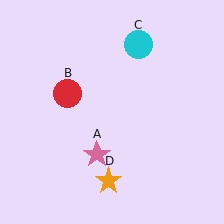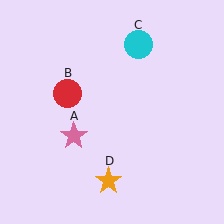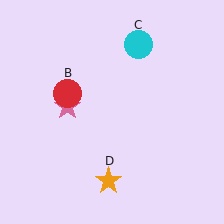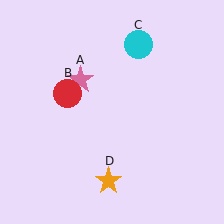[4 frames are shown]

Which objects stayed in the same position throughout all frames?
Red circle (object B) and cyan circle (object C) and orange star (object D) remained stationary.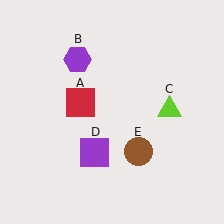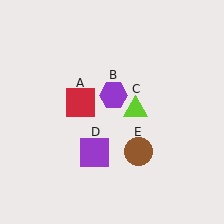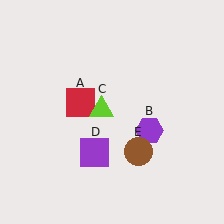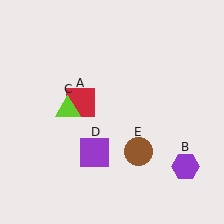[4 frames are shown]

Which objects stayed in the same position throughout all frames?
Red square (object A) and purple square (object D) and brown circle (object E) remained stationary.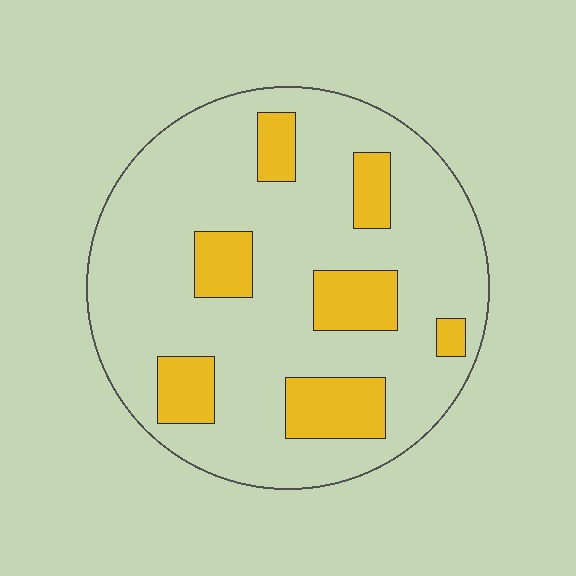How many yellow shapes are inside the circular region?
7.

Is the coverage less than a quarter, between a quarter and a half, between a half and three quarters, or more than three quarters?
Less than a quarter.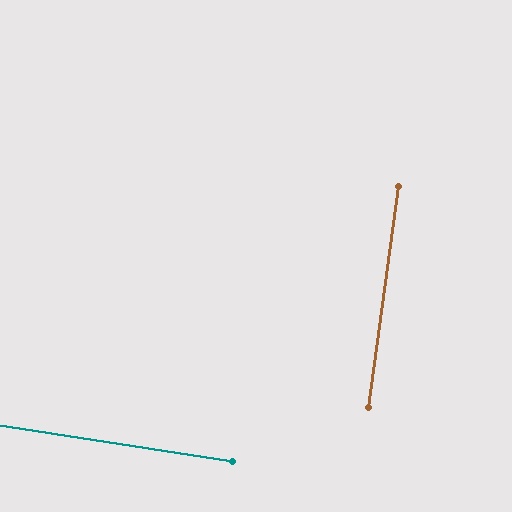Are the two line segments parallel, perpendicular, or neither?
Perpendicular — they meet at approximately 89°.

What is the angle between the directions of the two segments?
Approximately 89 degrees.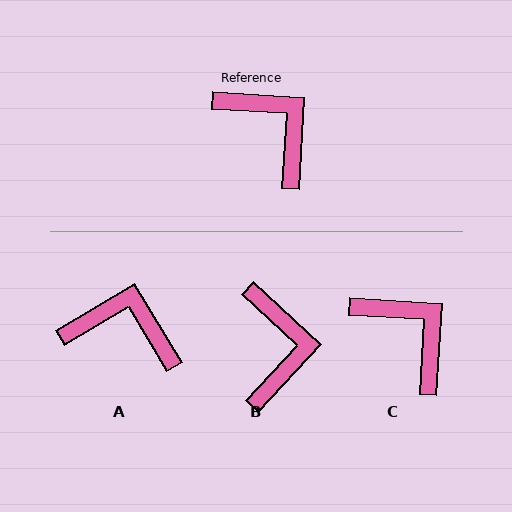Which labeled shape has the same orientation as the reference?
C.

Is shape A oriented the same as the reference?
No, it is off by about 34 degrees.